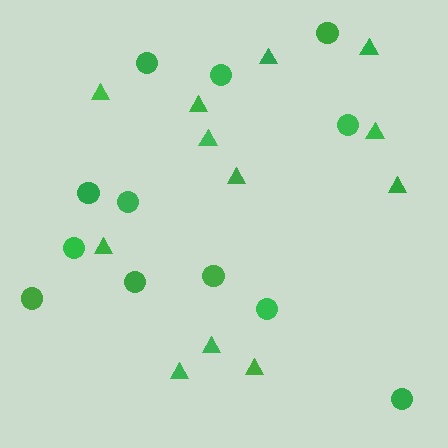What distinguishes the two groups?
There are 2 groups: one group of triangles (12) and one group of circles (12).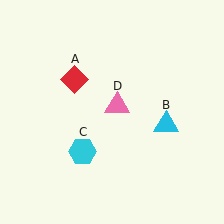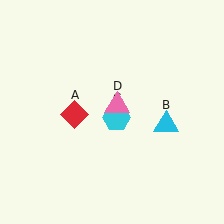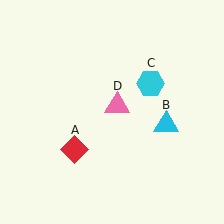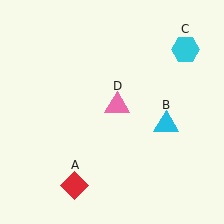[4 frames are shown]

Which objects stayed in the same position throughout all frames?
Cyan triangle (object B) and pink triangle (object D) remained stationary.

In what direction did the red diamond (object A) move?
The red diamond (object A) moved down.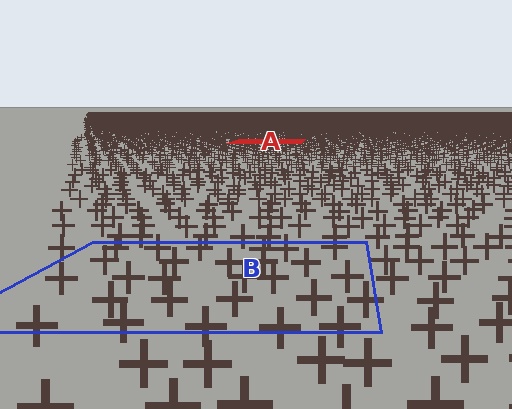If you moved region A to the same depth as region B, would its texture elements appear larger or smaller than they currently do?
They would appear larger. At a closer depth, the same texture elements are projected at a bigger on-screen size.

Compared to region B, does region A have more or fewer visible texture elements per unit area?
Region A has more texture elements per unit area — they are packed more densely because it is farther away.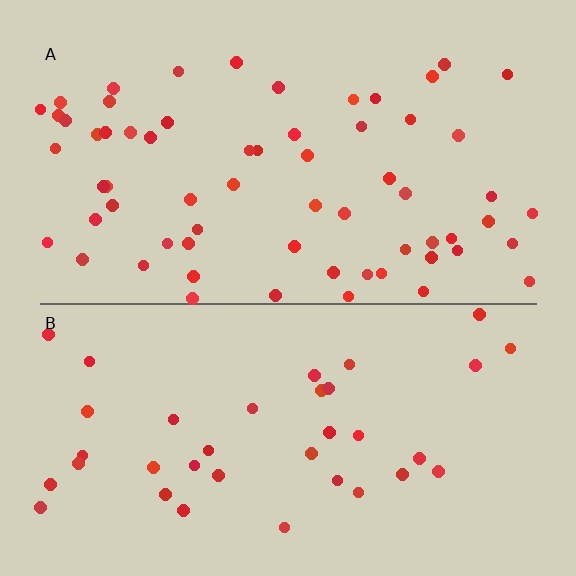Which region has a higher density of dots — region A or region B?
A (the top).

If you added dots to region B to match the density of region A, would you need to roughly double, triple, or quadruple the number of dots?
Approximately double.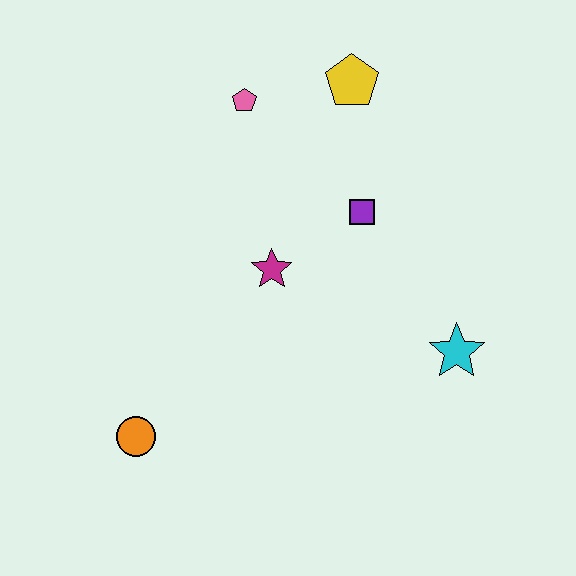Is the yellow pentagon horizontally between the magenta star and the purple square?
Yes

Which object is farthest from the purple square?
The orange circle is farthest from the purple square.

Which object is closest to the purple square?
The magenta star is closest to the purple square.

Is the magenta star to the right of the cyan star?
No